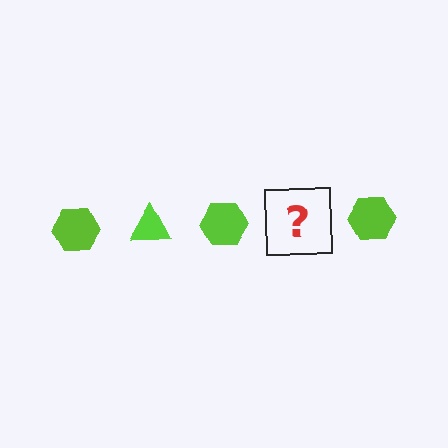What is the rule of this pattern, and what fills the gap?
The rule is that the pattern cycles through hexagon, triangle shapes in lime. The gap should be filled with a lime triangle.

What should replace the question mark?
The question mark should be replaced with a lime triangle.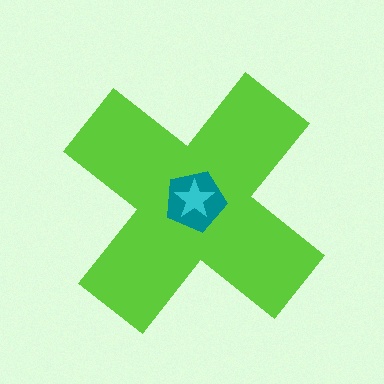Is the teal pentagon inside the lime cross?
Yes.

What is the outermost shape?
The lime cross.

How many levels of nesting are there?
3.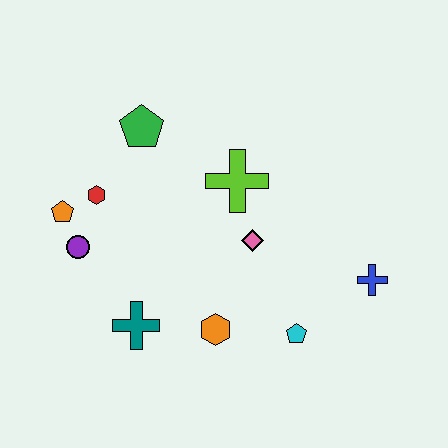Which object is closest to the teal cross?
The orange hexagon is closest to the teal cross.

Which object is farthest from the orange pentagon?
The blue cross is farthest from the orange pentagon.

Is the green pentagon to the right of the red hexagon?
Yes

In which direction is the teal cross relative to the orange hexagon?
The teal cross is to the left of the orange hexagon.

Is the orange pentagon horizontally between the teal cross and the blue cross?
No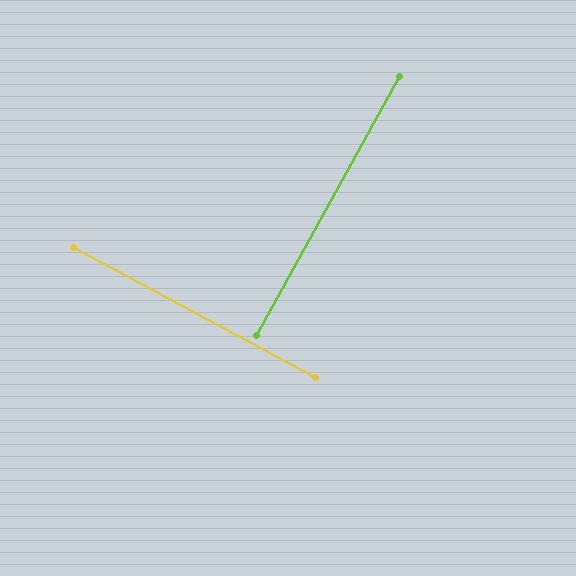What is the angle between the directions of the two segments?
Approximately 89 degrees.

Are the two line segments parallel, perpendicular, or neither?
Perpendicular — they meet at approximately 89°.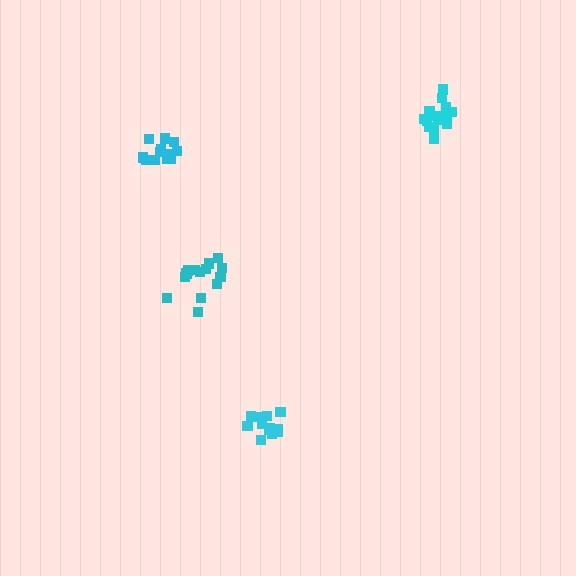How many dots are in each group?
Group 1: 12 dots, Group 2: 13 dots, Group 3: 14 dots, Group 4: 15 dots (54 total).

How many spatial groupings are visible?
There are 4 spatial groupings.